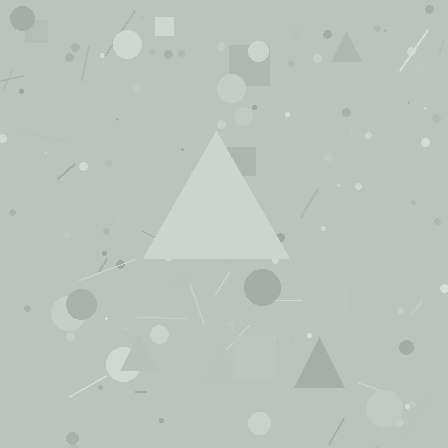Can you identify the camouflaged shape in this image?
The camouflaged shape is a triangle.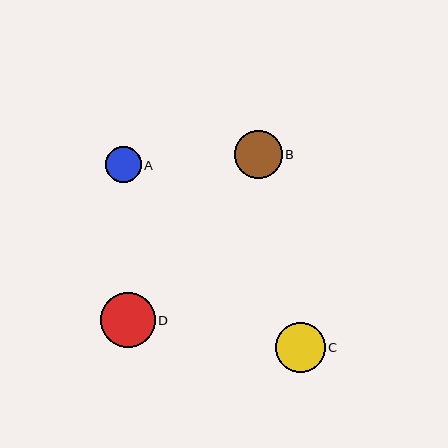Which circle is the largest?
Circle D is the largest with a size of approximately 55 pixels.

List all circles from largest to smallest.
From largest to smallest: D, C, B, A.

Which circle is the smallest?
Circle A is the smallest with a size of approximately 36 pixels.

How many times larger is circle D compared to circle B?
Circle D is approximately 1.2 times the size of circle B.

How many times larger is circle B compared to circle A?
Circle B is approximately 1.3 times the size of circle A.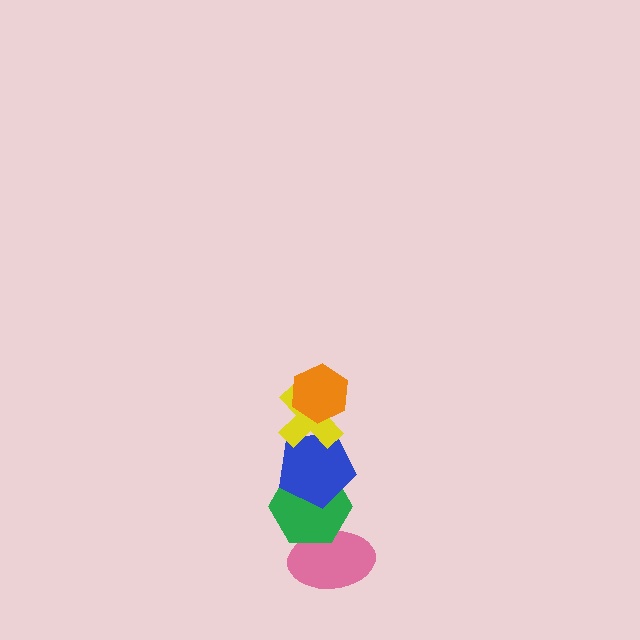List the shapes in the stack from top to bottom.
From top to bottom: the orange hexagon, the yellow cross, the blue pentagon, the green hexagon, the pink ellipse.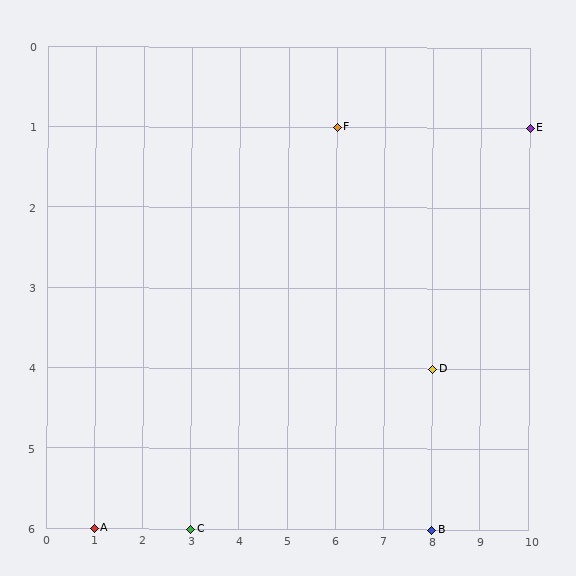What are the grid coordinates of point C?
Point C is at grid coordinates (3, 6).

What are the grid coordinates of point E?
Point E is at grid coordinates (10, 1).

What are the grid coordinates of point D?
Point D is at grid coordinates (8, 4).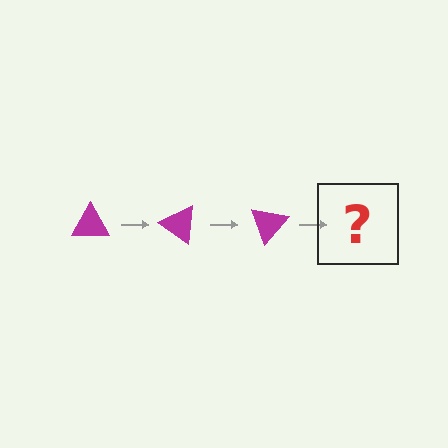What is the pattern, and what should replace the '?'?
The pattern is that the triangle rotates 35 degrees each step. The '?' should be a magenta triangle rotated 105 degrees.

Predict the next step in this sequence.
The next step is a magenta triangle rotated 105 degrees.